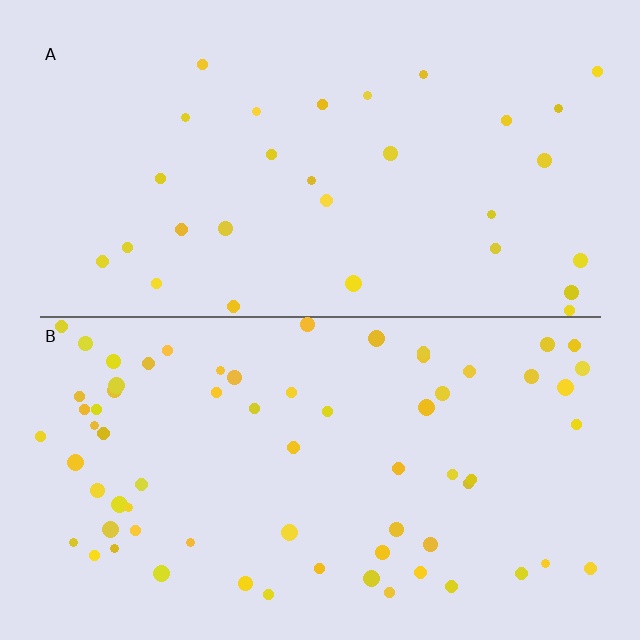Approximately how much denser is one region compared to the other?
Approximately 2.3× — region B over region A.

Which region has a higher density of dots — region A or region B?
B (the bottom).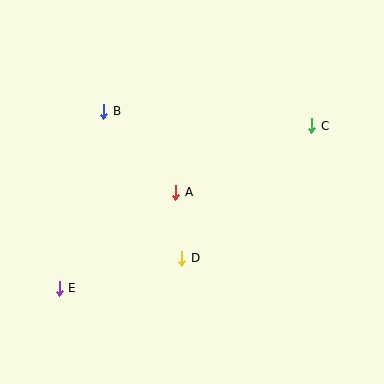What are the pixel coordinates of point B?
Point B is at (104, 111).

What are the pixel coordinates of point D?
Point D is at (182, 258).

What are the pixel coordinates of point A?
Point A is at (176, 192).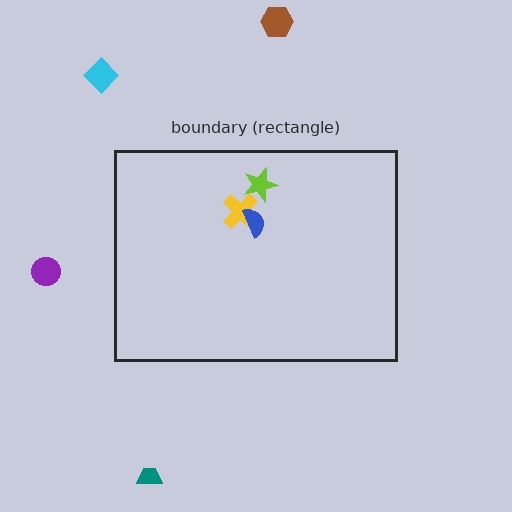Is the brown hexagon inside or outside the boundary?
Outside.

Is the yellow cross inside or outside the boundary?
Inside.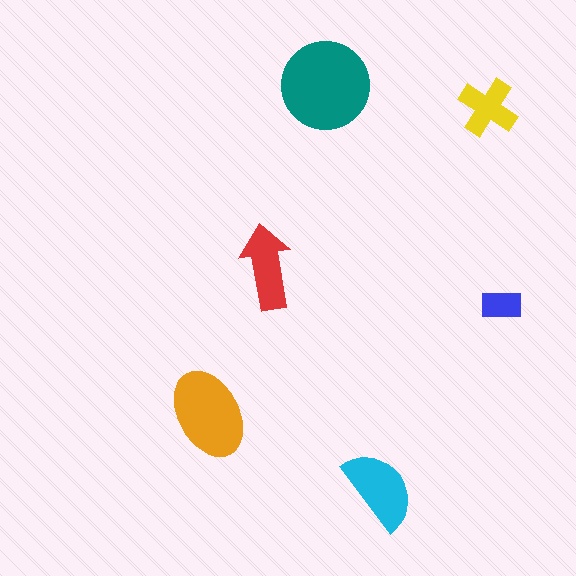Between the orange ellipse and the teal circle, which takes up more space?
The teal circle.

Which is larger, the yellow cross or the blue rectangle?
The yellow cross.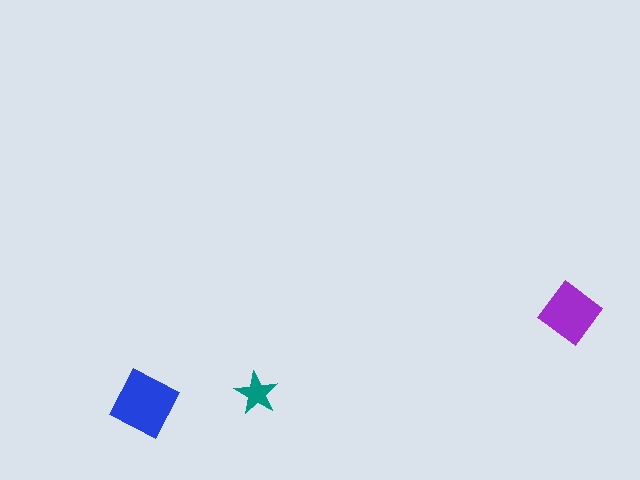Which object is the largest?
The blue diamond.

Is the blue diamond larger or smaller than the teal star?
Larger.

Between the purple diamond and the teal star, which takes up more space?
The purple diamond.